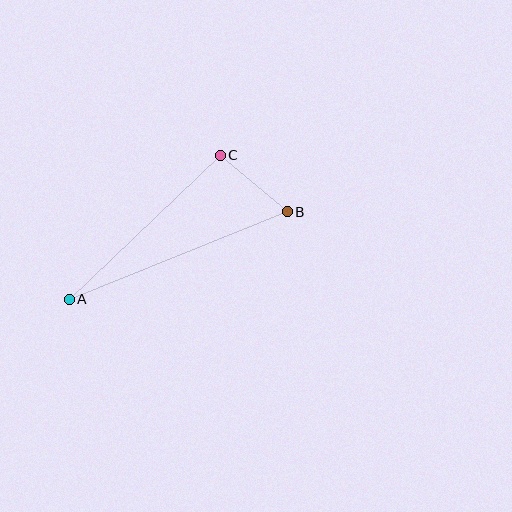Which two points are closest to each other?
Points B and C are closest to each other.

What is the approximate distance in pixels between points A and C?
The distance between A and C is approximately 208 pixels.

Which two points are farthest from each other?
Points A and B are farthest from each other.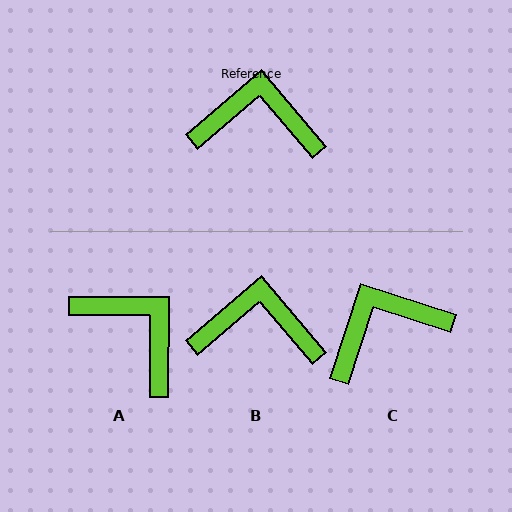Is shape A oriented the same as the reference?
No, it is off by about 40 degrees.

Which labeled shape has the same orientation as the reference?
B.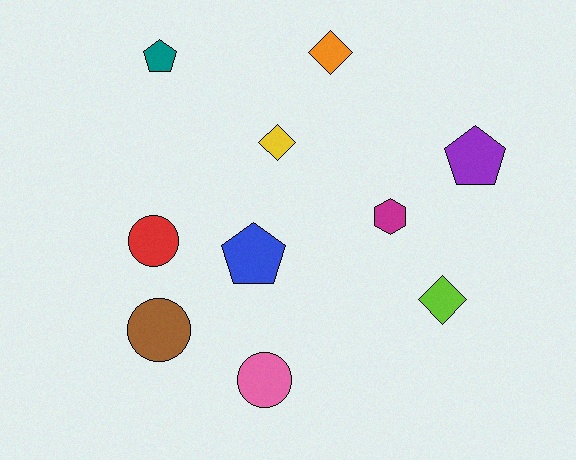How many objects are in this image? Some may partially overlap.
There are 10 objects.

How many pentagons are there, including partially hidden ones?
There are 3 pentagons.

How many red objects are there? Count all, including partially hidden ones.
There is 1 red object.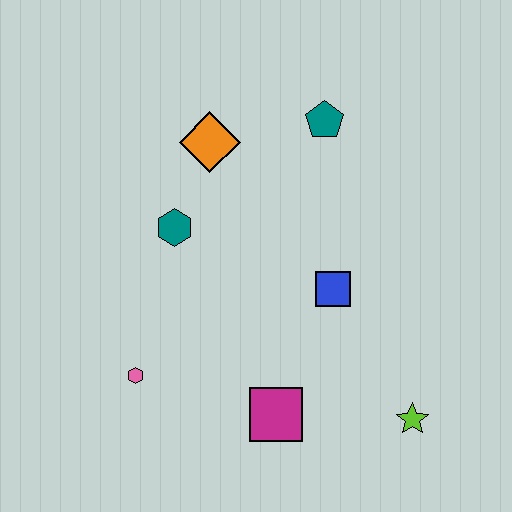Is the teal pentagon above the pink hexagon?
Yes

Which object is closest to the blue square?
The magenta square is closest to the blue square.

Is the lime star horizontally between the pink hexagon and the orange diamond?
No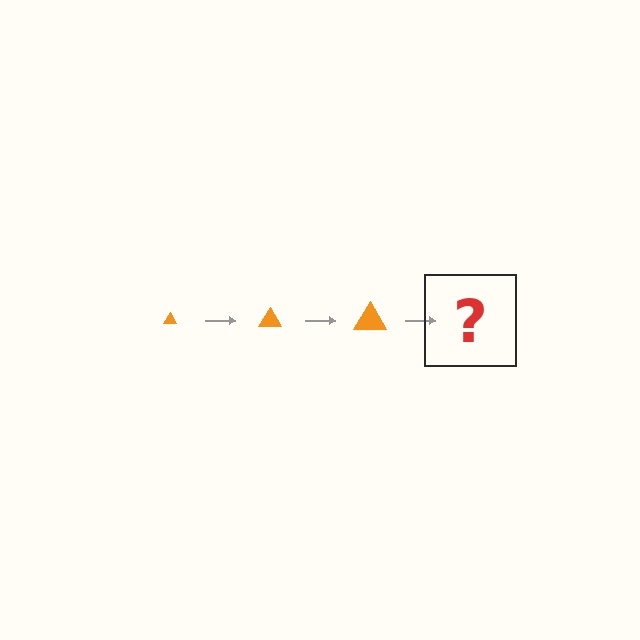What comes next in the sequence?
The next element should be an orange triangle, larger than the previous one.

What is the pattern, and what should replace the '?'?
The pattern is that the triangle gets progressively larger each step. The '?' should be an orange triangle, larger than the previous one.